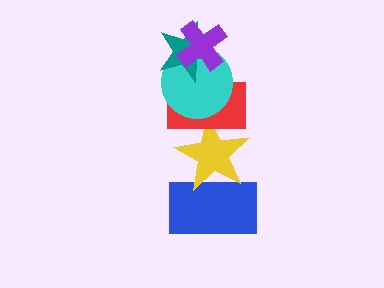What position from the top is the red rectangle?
The red rectangle is 4th from the top.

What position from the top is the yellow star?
The yellow star is 5th from the top.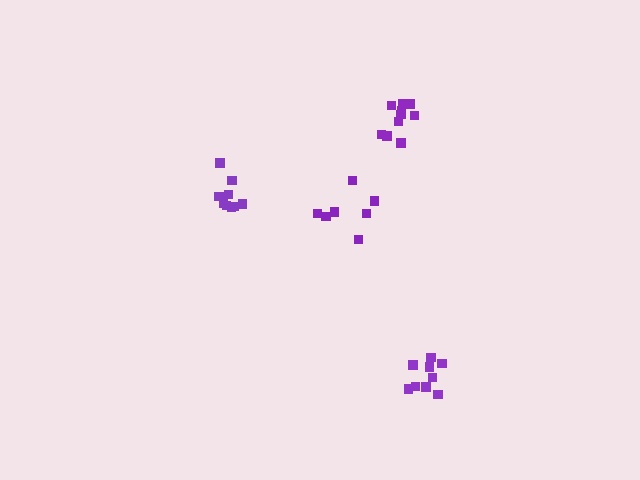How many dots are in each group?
Group 1: 7 dots, Group 2: 9 dots, Group 3: 9 dots, Group 4: 10 dots (35 total).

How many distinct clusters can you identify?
There are 4 distinct clusters.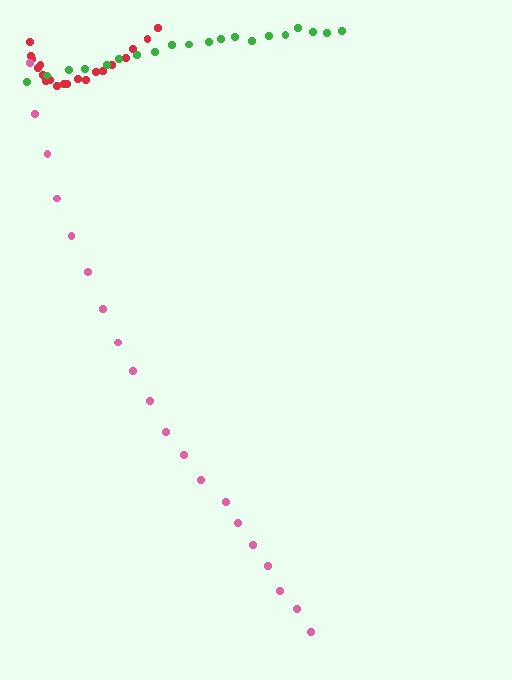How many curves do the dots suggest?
There are 3 distinct paths.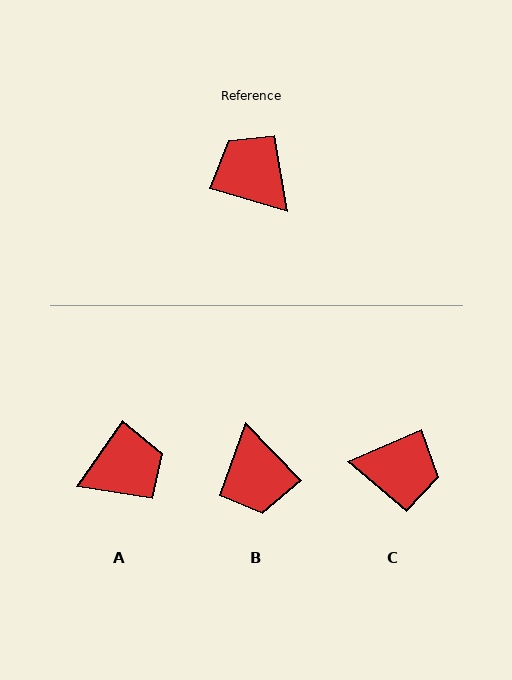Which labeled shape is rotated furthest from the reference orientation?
B, about 151 degrees away.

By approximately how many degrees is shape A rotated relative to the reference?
Approximately 109 degrees clockwise.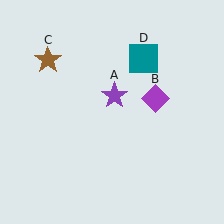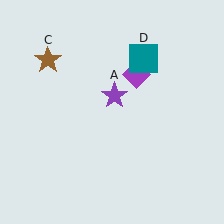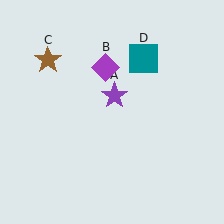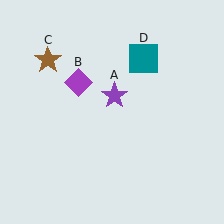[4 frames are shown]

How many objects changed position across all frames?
1 object changed position: purple diamond (object B).